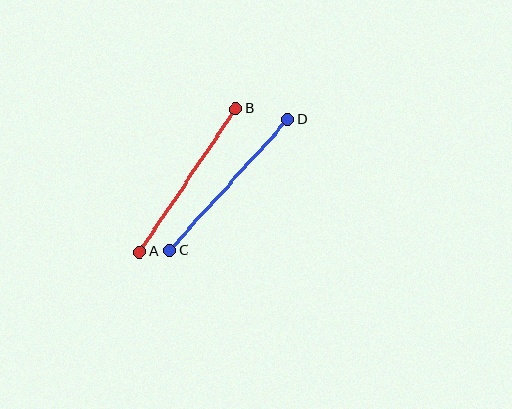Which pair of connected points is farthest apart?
Points C and D are farthest apart.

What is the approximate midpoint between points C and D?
The midpoint is at approximately (229, 185) pixels.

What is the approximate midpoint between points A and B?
The midpoint is at approximately (188, 180) pixels.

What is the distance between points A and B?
The distance is approximately 172 pixels.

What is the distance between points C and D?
The distance is approximately 177 pixels.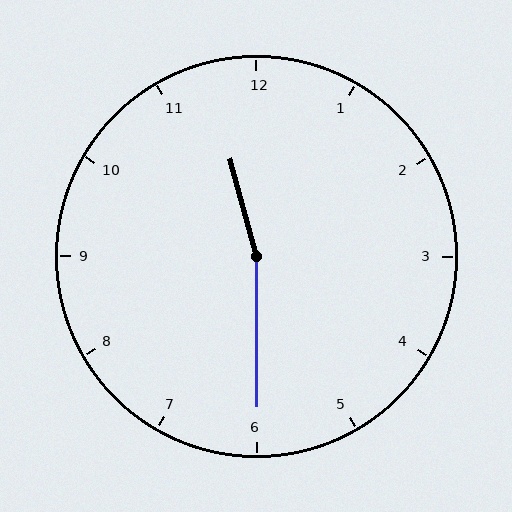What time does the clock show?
11:30.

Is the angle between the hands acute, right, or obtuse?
It is obtuse.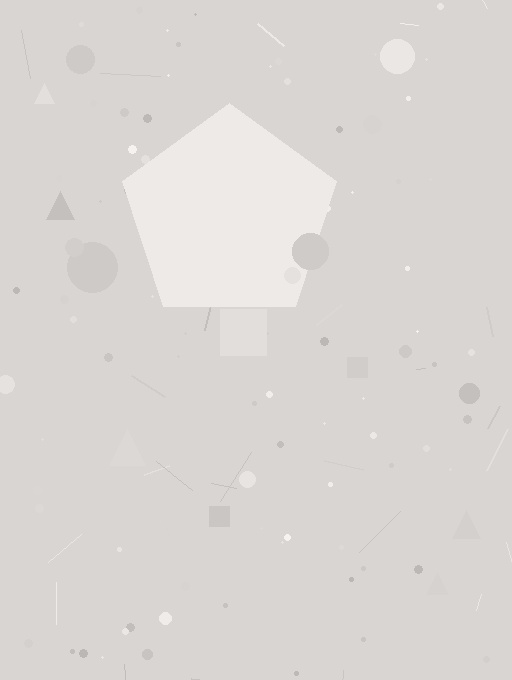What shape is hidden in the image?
A pentagon is hidden in the image.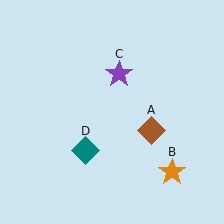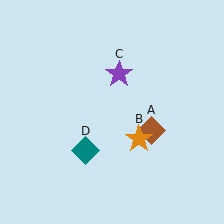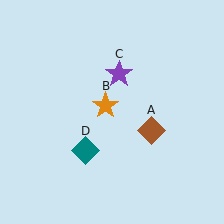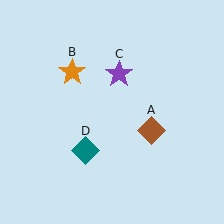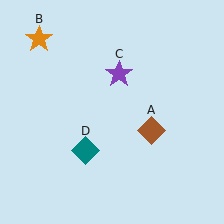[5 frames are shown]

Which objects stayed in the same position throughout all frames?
Brown diamond (object A) and purple star (object C) and teal diamond (object D) remained stationary.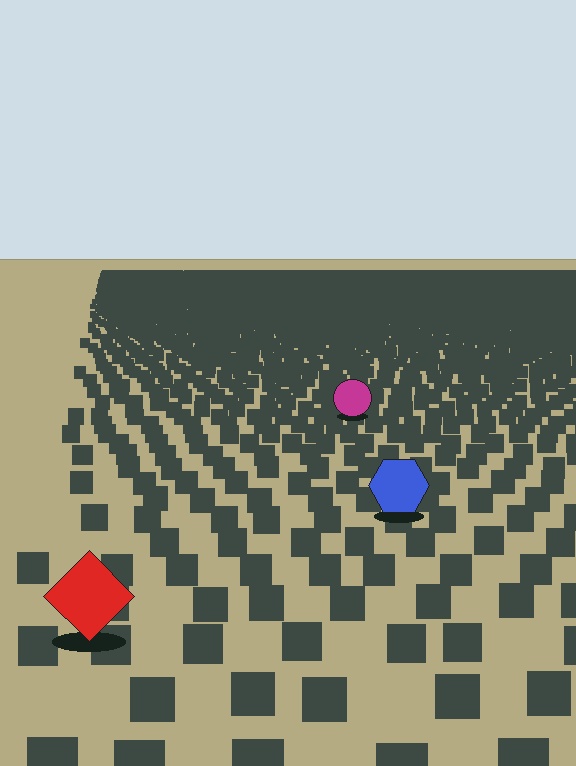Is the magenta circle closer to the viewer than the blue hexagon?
No. The blue hexagon is closer — you can tell from the texture gradient: the ground texture is coarser near it.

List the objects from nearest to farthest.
From nearest to farthest: the red diamond, the blue hexagon, the magenta circle.